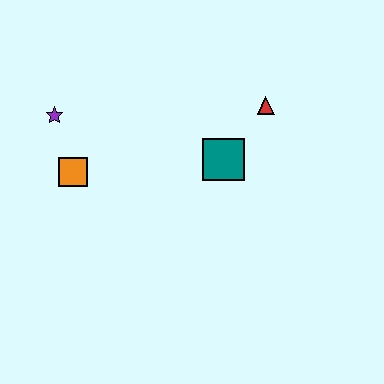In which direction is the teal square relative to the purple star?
The teal square is to the right of the purple star.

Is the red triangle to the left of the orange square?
No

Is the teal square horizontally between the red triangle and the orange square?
Yes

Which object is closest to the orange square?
The purple star is closest to the orange square.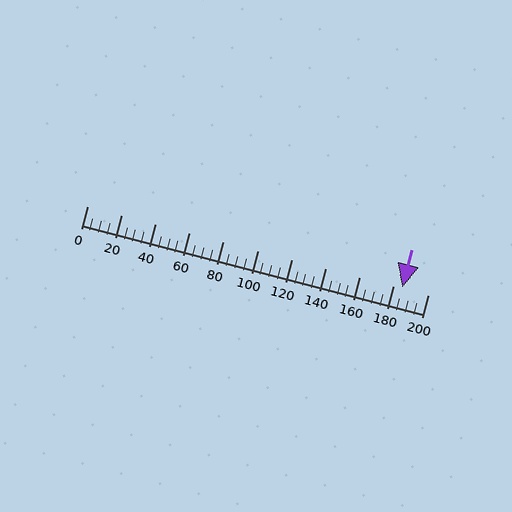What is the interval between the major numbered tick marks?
The major tick marks are spaced 20 units apart.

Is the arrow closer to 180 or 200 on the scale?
The arrow is closer to 180.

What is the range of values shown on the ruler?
The ruler shows values from 0 to 200.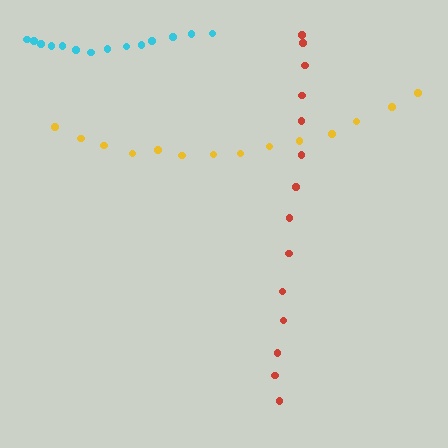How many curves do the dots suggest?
There are 3 distinct paths.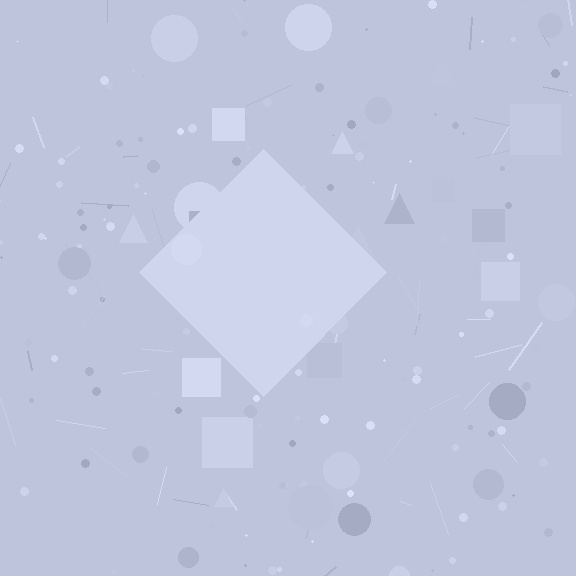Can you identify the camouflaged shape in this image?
The camouflaged shape is a diamond.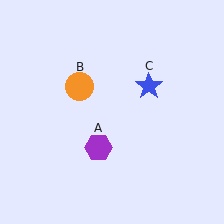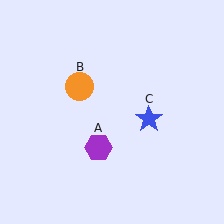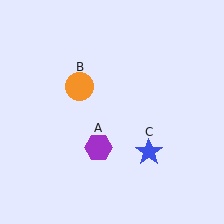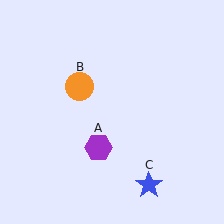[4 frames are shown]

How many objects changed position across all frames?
1 object changed position: blue star (object C).